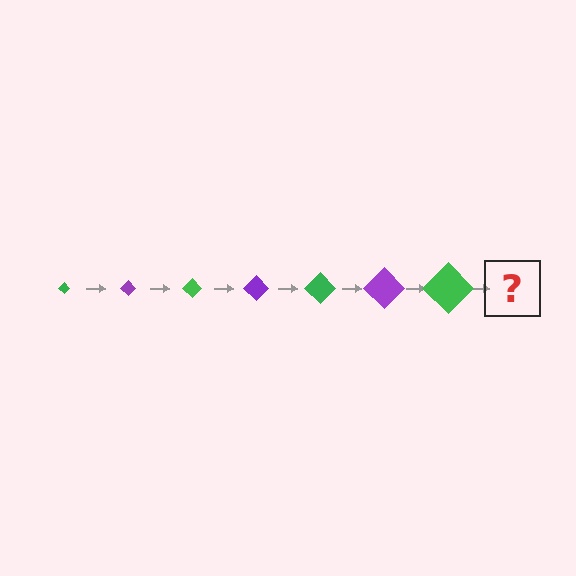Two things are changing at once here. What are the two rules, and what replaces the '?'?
The two rules are that the diamond grows larger each step and the color cycles through green and purple. The '?' should be a purple diamond, larger than the previous one.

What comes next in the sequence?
The next element should be a purple diamond, larger than the previous one.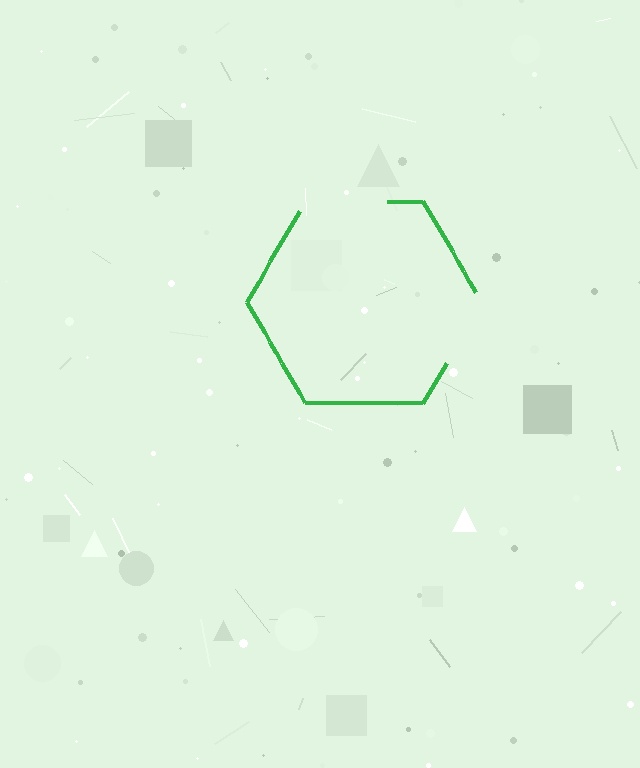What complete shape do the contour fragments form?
The contour fragments form a hexagon.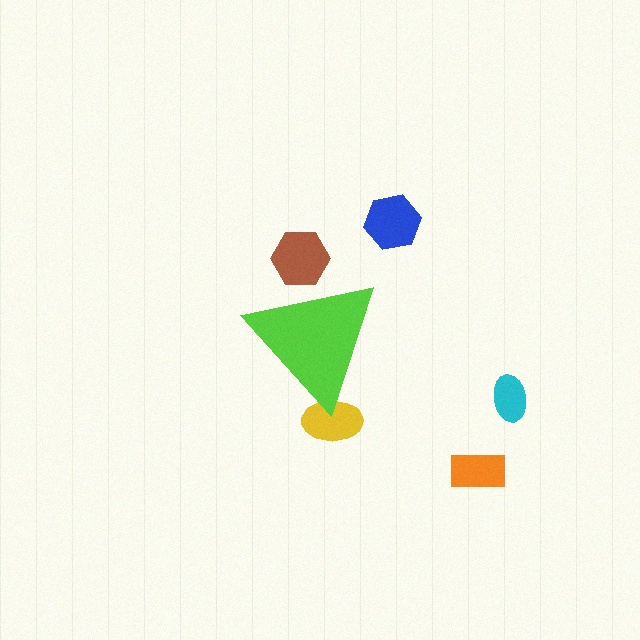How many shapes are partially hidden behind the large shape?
2 shapes are partially hidden.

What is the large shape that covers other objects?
A lime triangle.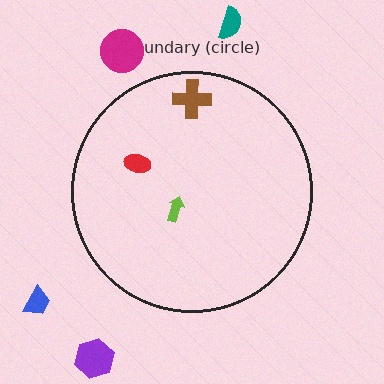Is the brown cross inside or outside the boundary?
Inside.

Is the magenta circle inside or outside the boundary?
Outside.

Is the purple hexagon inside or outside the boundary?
Outside.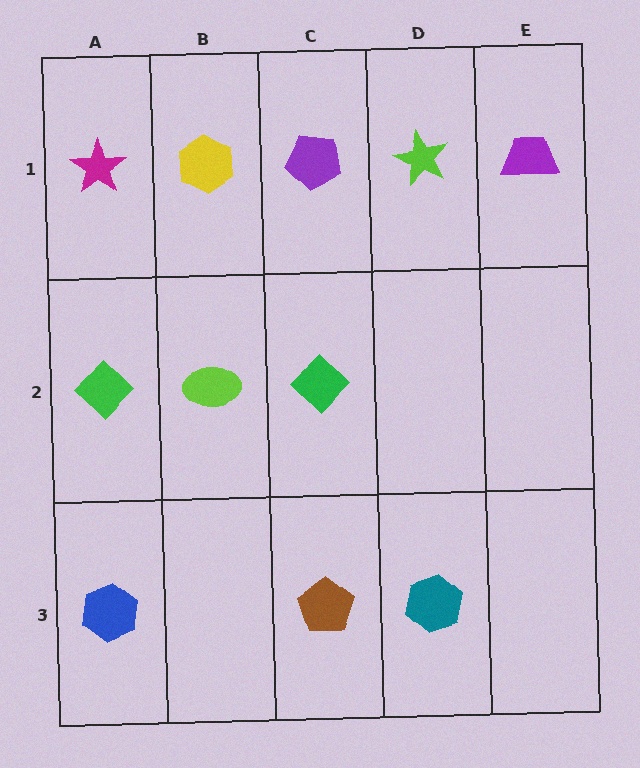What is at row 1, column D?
A lime star.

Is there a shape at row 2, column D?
No, that cell is empty.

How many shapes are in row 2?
3 shapes.